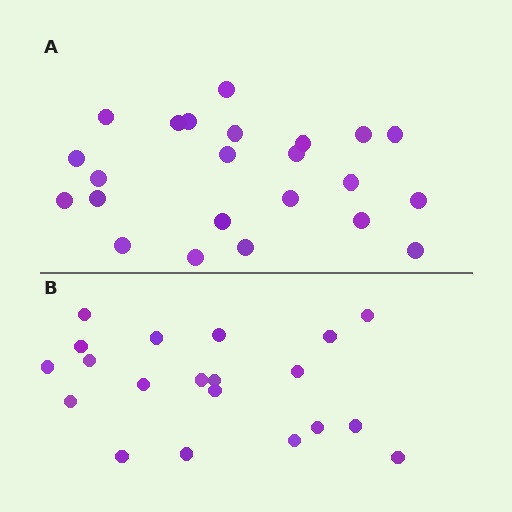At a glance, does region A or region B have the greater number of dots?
Region A (the top region) has more dots.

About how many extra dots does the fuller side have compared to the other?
Region A has just a few more — roughly 2 or 3 more dots than region B.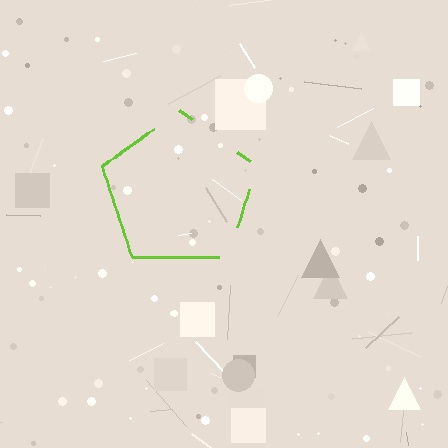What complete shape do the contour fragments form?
The contour fragments form a pentagon.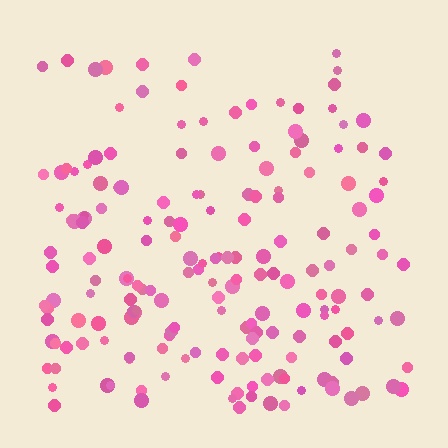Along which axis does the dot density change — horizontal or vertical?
Vertical.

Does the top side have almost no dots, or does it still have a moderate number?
Still a moderate number, just noticeably fewer than the bottom.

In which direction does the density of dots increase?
From top to bottom, with the bottom side densest.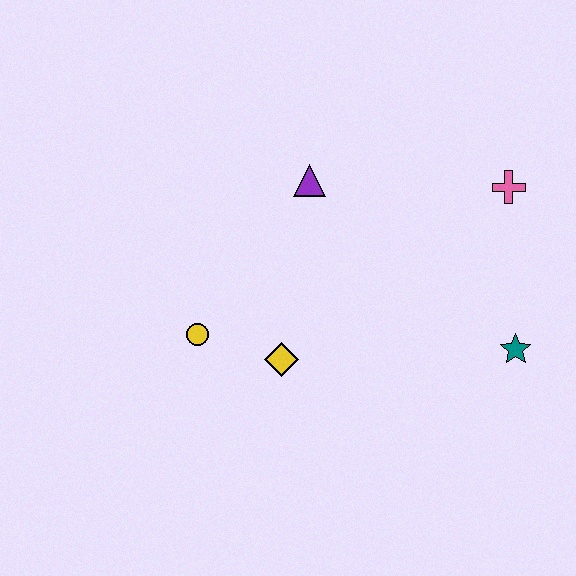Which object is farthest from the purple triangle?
The teal star is farthest from the purple triangle.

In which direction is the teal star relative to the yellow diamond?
The teal star is to the right of the yellow diamond.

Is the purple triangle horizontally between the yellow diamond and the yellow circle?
No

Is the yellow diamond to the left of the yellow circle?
No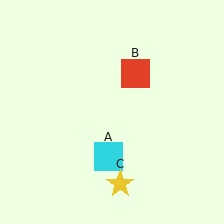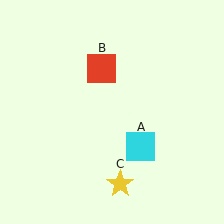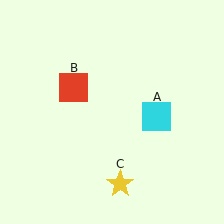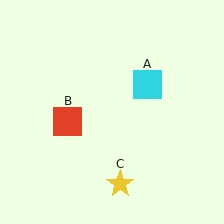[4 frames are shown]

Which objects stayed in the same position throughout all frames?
Yellow star (object C) remained stationary.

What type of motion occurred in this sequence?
The cyan square (object A), red square (object B) rotated counterclockwise around the center of the scene.